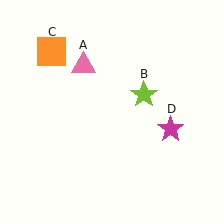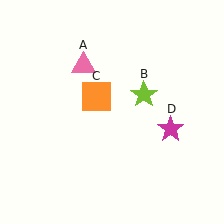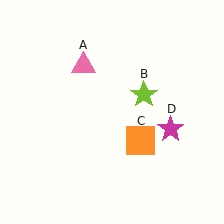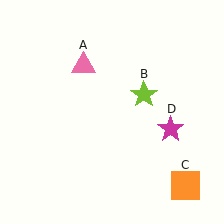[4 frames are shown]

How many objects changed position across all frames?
1 object changed position: orange square (object C).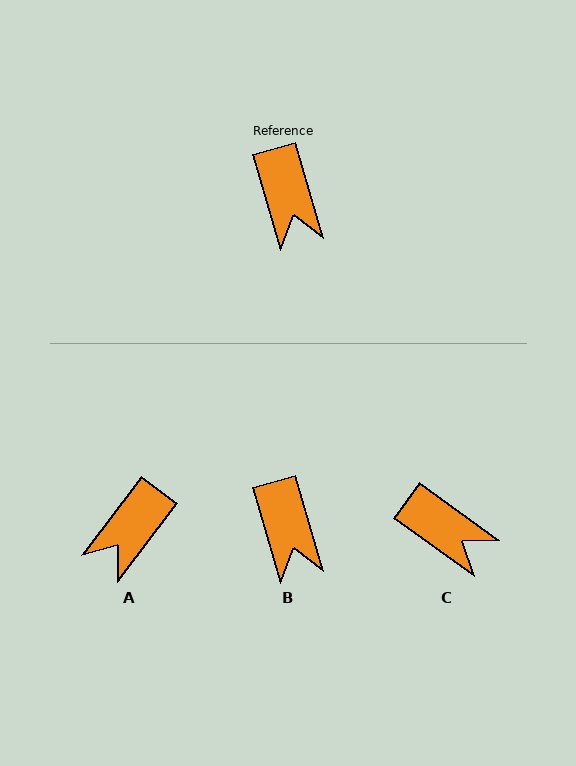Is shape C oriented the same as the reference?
No, it is off by about 39 degrees.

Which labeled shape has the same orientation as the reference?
B.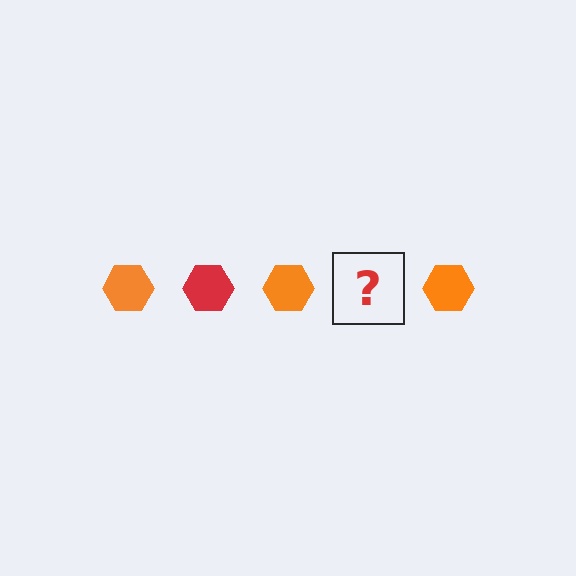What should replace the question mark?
The question mark should be replaced with a red hexagon.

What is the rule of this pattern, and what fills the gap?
The rule is that the pattern cycles through orange, red hexagons. The gap should be filled with a red hexagon.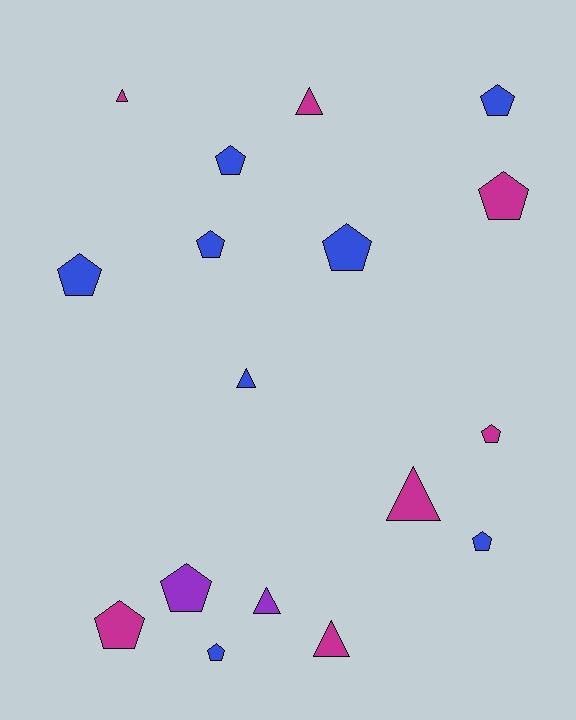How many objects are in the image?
There are 17 objects.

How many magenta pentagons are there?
There are 3 magenta pentagons.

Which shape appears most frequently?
Pentagon, with 11 objects.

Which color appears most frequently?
Blue, with 8 objects.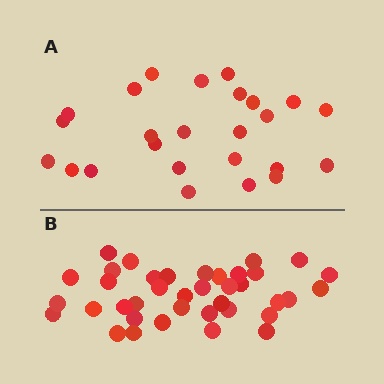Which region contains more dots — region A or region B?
Region B (the bottom region) has more dots.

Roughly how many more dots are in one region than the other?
Region B has approximately 15 more dots than region A.